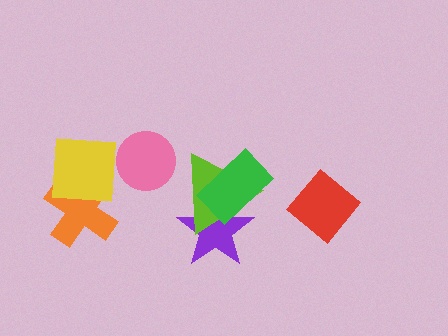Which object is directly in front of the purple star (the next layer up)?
The lime triangle is directly in front of the purple star.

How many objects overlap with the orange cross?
1 object overlaps with the orange cross.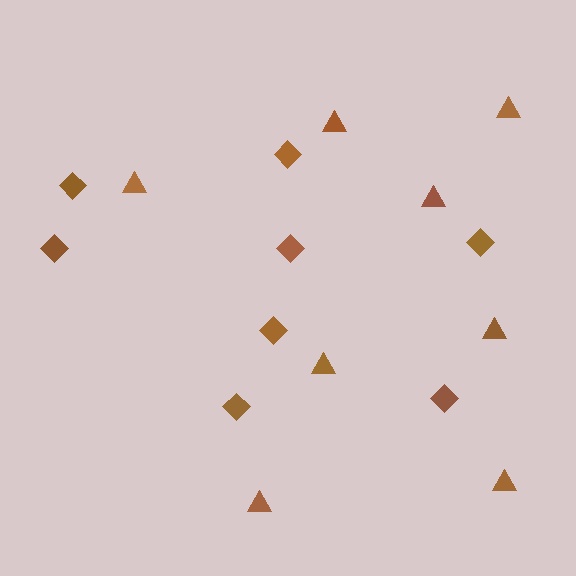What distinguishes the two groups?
There are 2 groups: one group of triangles (8) and one group of diamonds (8).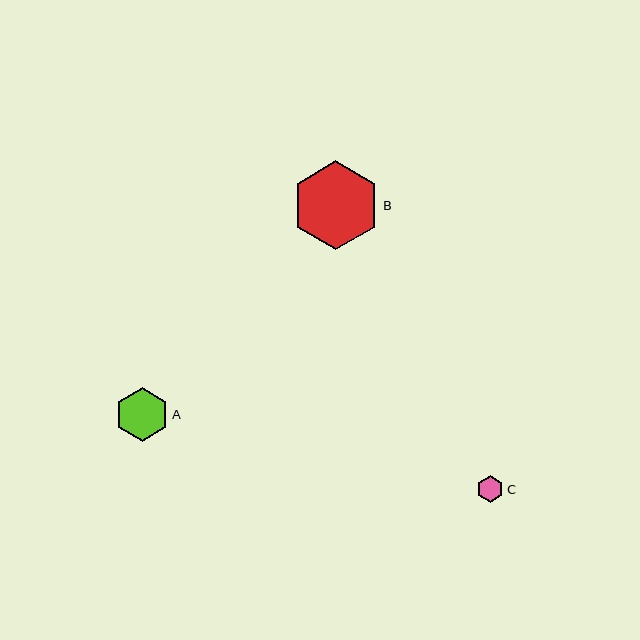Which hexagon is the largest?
Hexagon B is the largest with a size of approximately 89 pixels.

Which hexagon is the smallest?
Hexagon C is the smallest with a size of approximately 27 pixels.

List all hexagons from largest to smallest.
From largest to smallest: B, A, C.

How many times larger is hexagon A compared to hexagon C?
Hexagon A is approximately 2.0 times the size of hexagon C.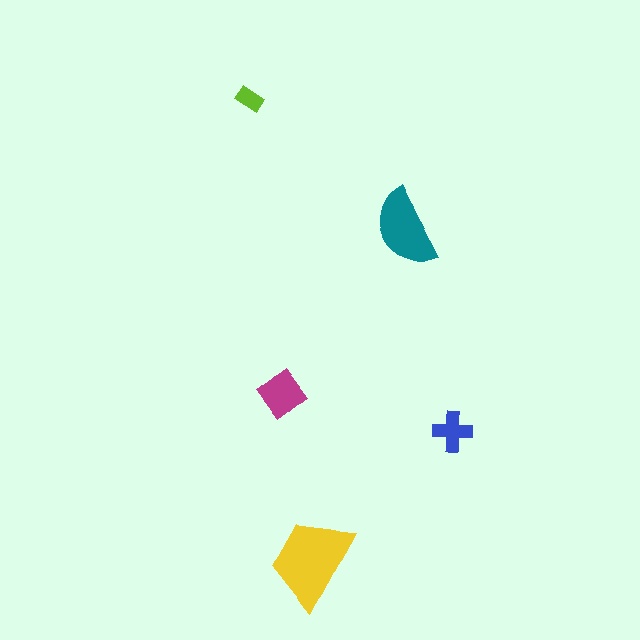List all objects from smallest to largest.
The lime rectangle, the blue cross, the magenta diamond, the teal semicircle, the yellow trapezoid.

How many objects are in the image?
There are 5 objects in the image.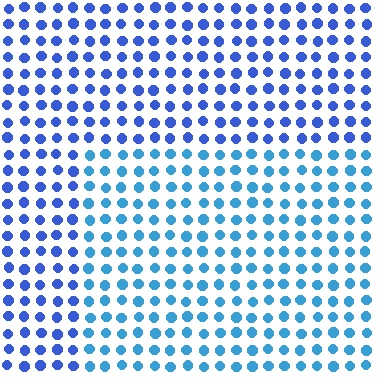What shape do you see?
I see a rectangle.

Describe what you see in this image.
The image is filled with small blue elements in a uniform arrangement. A rectangle-shaped region is visible where the elements are tinted to a slightly different hue, forming a subtle color boundary.